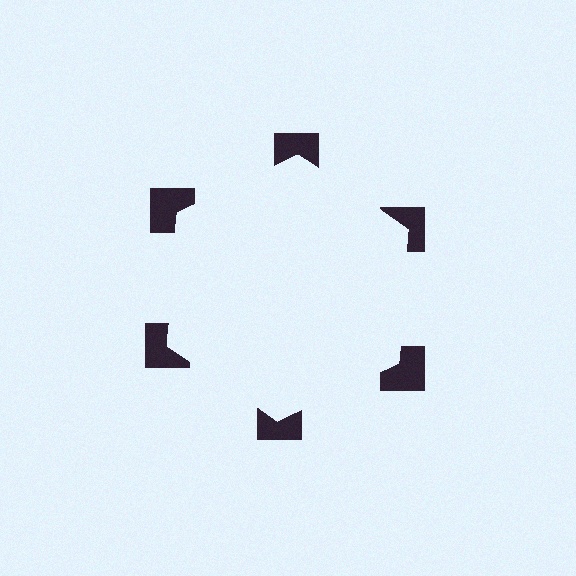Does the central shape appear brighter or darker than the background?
It typically appears slightly brighter than the background, even though no actual brightness change is drawn.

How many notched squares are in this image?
There are 6 — one at each vertex of the illusory hexagon.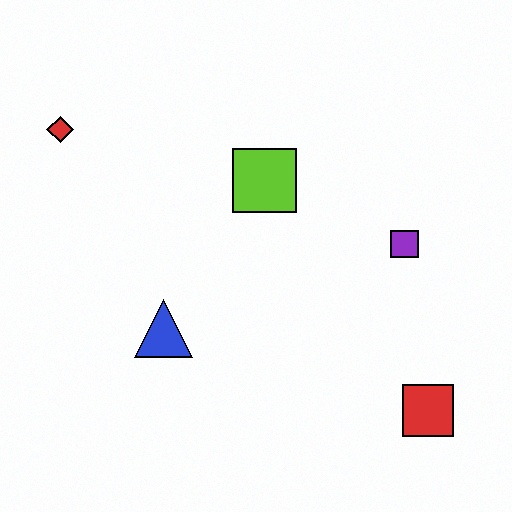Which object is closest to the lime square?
The purple square is closest to the lime square.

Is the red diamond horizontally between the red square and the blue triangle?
No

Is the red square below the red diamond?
Yes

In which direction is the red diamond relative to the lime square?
The red diamond is to the left of the lime square.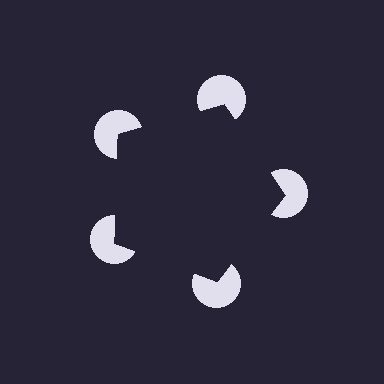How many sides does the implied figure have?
5 sides.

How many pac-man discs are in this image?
There are 5 — one at each vertex of the illusory pentagon.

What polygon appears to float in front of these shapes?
An illusory pentagon — its edges are inferred from the aligned wedge cuts in the pac-man discs, not physically drawn.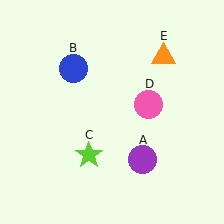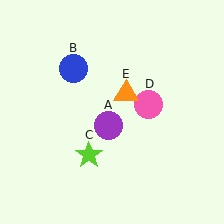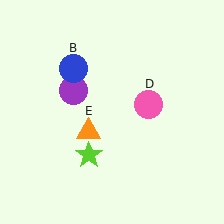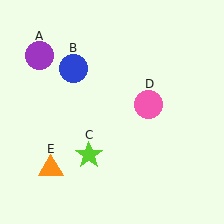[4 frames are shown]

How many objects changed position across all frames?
2 objects changed position: purple circle (object A), orange triangle (object E).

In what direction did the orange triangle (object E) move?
The orange triangle (object E) moved down and to the left.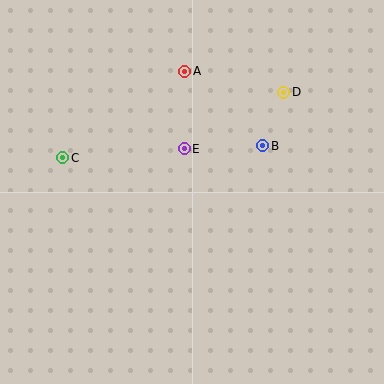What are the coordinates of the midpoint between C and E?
The midpoint between C and E is at (123, 153).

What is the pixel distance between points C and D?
The distance between C and D is 231 pixels.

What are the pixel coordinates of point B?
Point B is at (263, 146).